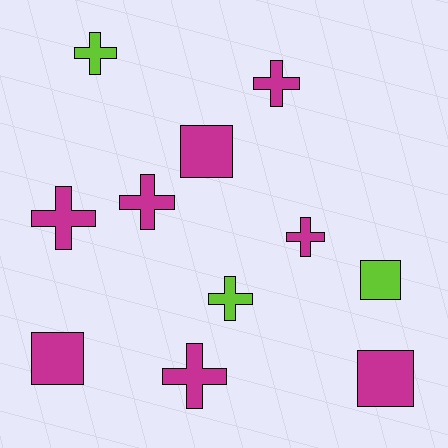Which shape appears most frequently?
Cross, with 7 objects.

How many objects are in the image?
There are 11 objects.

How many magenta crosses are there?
There are 5 magenta crosses.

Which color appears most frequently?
Magenta, with 8 objects.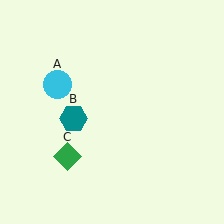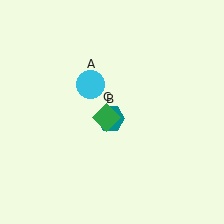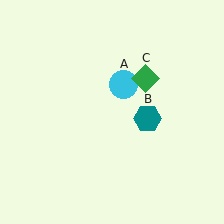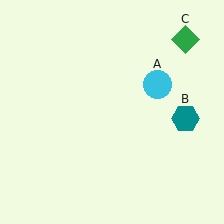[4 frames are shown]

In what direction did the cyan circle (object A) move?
The cyan circle (object A) moved right.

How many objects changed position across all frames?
3 objects changed position: cyan circle (object A), teal hexagon (object B), green diamond (object C).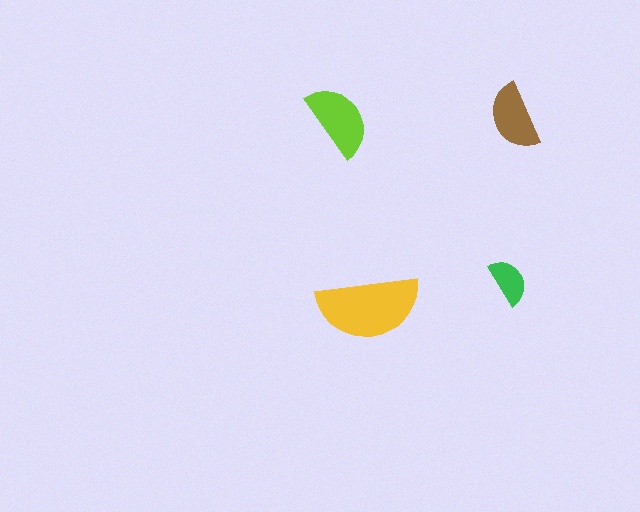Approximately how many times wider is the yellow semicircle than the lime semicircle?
About 1.5 times wider.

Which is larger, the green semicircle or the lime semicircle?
The lime one.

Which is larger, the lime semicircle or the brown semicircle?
The lime one.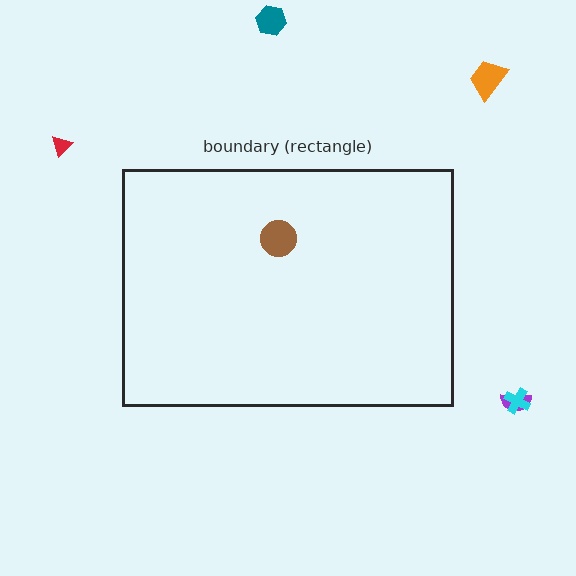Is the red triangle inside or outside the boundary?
Outside.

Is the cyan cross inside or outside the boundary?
Outside.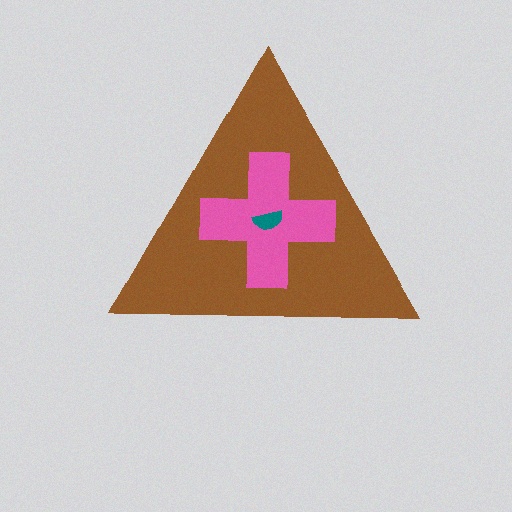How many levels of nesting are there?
3.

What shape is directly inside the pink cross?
The teal semicircle.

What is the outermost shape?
The brown triangle.